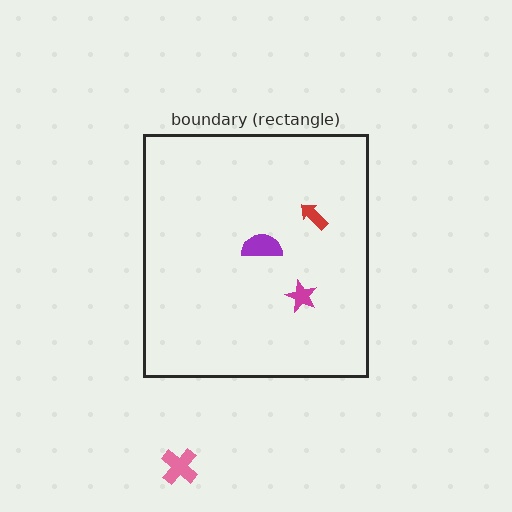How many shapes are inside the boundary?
3 inside, 1 outside.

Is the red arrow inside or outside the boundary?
Inside.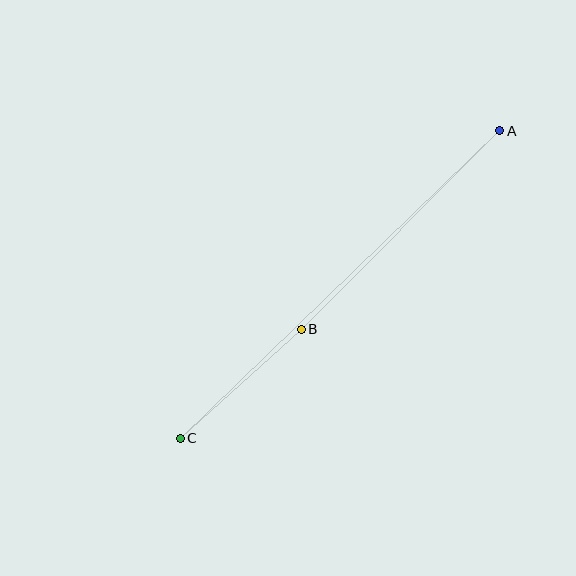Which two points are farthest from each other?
Points A and C are farthest from each other.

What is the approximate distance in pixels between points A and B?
The distance between A and B is approximately 281 pixels.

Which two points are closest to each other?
Points B and C are closest to each other.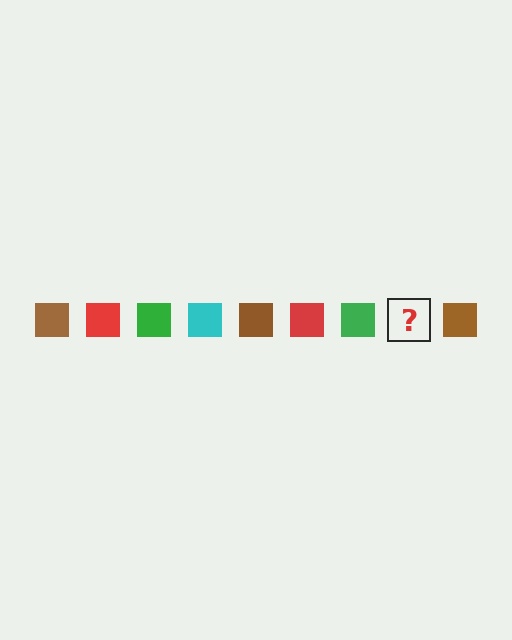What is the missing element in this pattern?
The missing element is a cyan square.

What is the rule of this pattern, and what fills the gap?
The rule is that the pattern cycles through brown, red, green, cyan squares. The gap should be filled with a cyan square.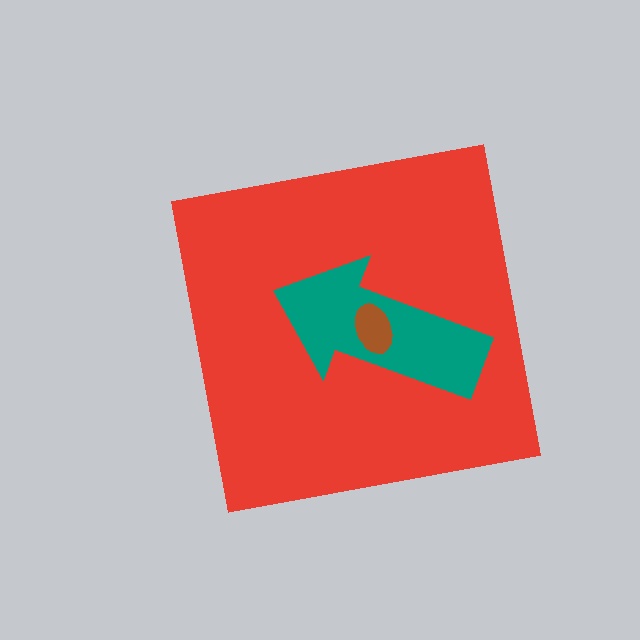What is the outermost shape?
The red square.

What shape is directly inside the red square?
The teal arrow.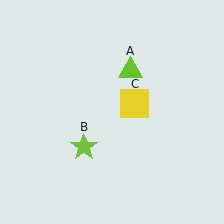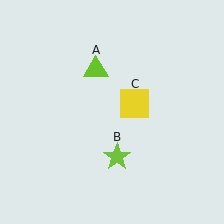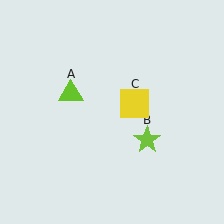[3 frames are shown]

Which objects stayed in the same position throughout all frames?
Yellow square (object C) remained stationary.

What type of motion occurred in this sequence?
The lime triangle (object A), lime star (object B) rotated counterclockwise around the center of the scene.